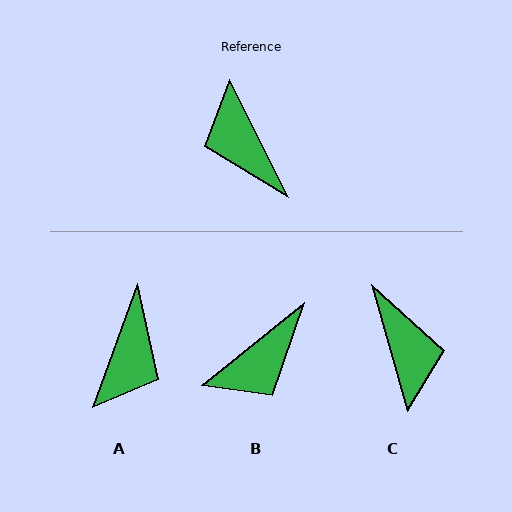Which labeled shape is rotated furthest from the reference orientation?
C, about 169 degrees away.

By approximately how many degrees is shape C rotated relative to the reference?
Approximately 169 degrees counter-clockwise.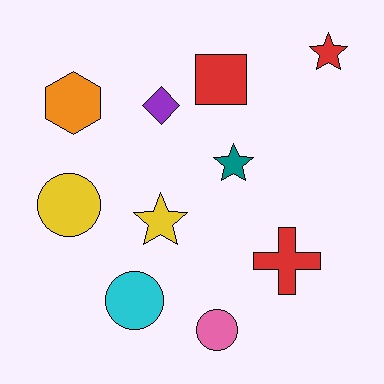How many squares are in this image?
There is 1 square.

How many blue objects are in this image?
There are no blue objects.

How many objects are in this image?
There are 10 objects.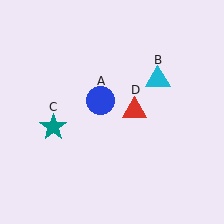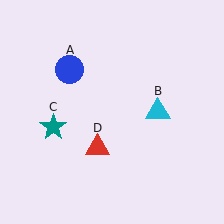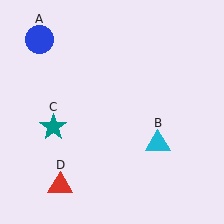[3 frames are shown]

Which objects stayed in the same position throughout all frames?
Teal star (object C) remained stationary.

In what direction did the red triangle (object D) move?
The red triangle (object D) moved down and to the left.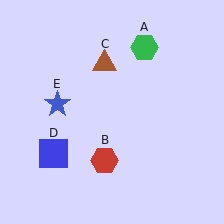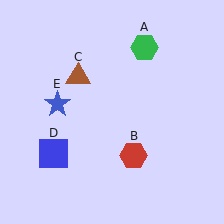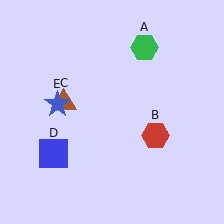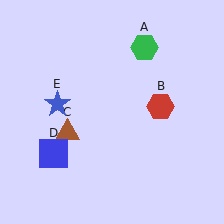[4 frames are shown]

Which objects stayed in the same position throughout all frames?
Green hexagon (object A) and blue square (object D) and blue star (object E) remained stationary.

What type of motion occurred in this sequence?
The red hexagon (object B), brown triangle (object C) rotated counterclockwise around the center of the scene.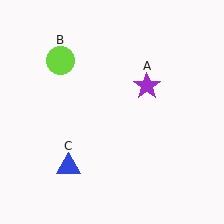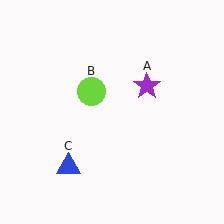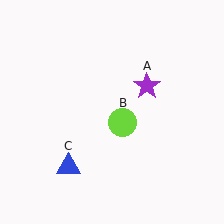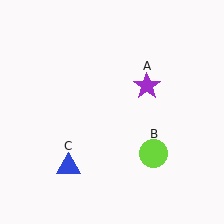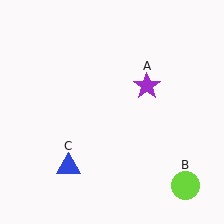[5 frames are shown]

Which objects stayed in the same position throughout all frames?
Purple star (object A) and blue triangle (object C) remained stationary.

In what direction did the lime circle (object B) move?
The lime circle (object B) moved down and to the right.